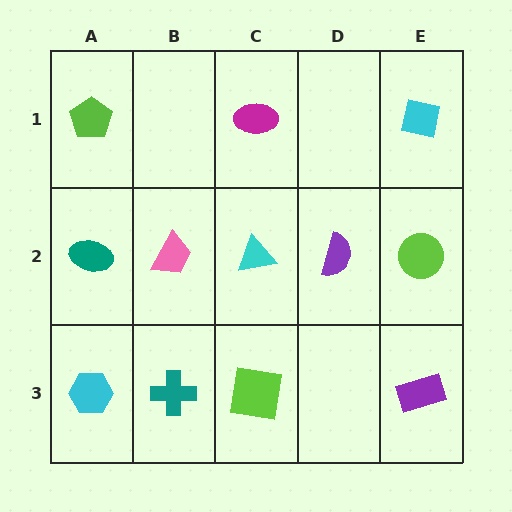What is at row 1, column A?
A lime pentagon.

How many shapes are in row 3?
4 shapes.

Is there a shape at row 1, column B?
No, that cell is empty.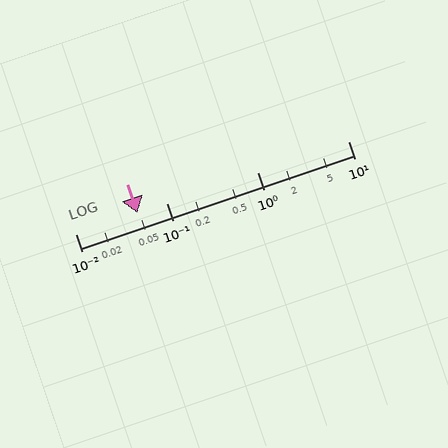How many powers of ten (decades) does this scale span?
The scale spans 3 decades, from 0.01 to 10.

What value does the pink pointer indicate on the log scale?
The pointer indicates approximately 0.048.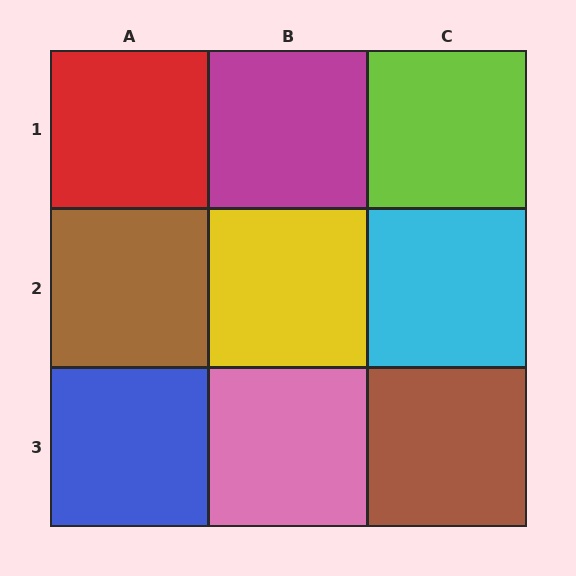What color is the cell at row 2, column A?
Brown.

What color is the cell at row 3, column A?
Blue.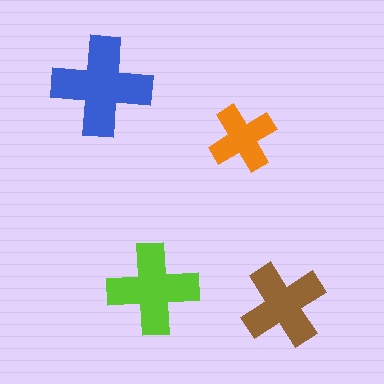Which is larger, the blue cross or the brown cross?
The blue one.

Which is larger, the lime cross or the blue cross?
The blue one.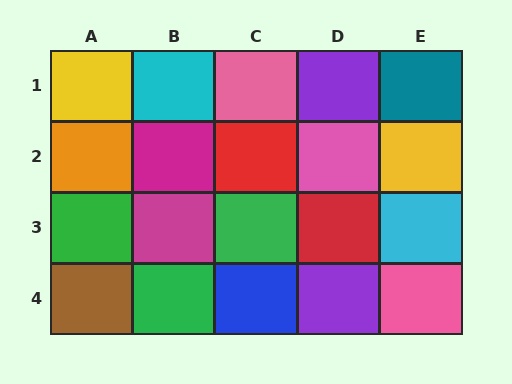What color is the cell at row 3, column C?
Green.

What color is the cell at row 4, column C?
Blue.